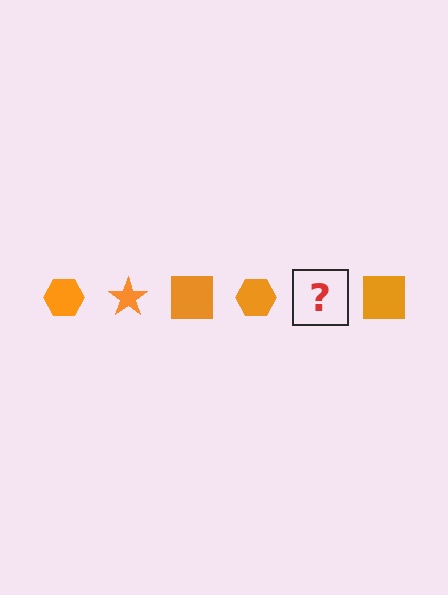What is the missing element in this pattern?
The missing element is an orange star.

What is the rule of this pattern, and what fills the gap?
The rule is that the pattern cycles through hexagon, star, square shapes in orange. The gap should be filled with an orange star.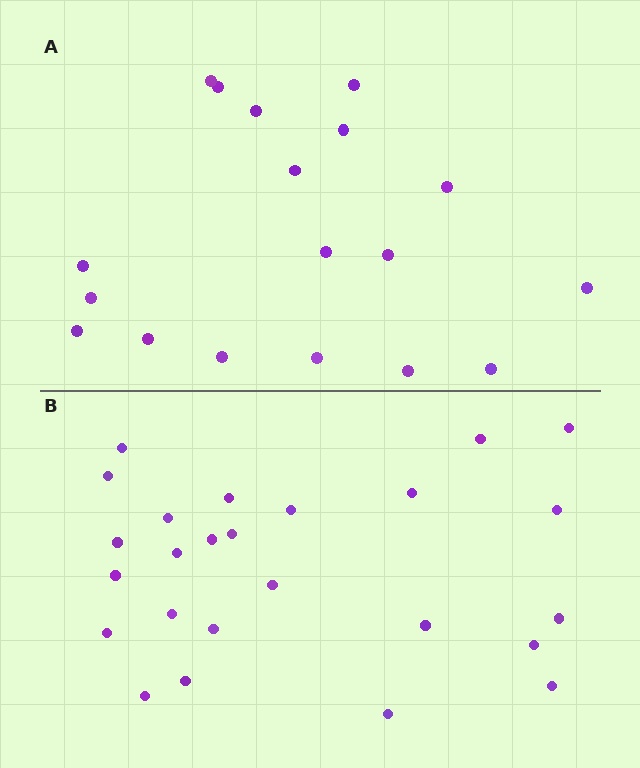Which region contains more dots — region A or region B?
Region B (the bottom region) has more dots.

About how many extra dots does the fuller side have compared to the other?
Region B has roughly 8 or so more dots than region A.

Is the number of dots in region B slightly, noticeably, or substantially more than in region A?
Region B has noticeably more, but not dramatically so. The ratio is roughly 1.4 to 1.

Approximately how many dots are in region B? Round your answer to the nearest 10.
About 20 dots. (The exact count is 25, which rounds to 20.)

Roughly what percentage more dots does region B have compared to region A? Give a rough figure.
About 40% more.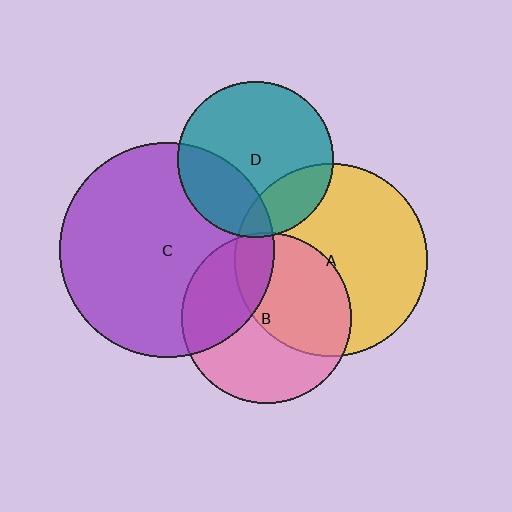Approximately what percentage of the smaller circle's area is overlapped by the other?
Approximately 5%.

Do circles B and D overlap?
Yes.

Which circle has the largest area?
Circle C (purple).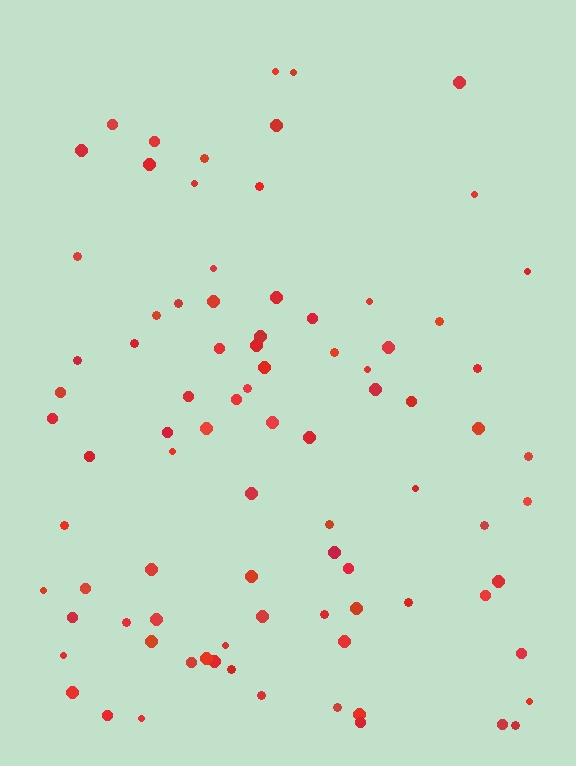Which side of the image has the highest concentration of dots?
The bottom.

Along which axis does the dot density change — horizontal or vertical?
Vertical.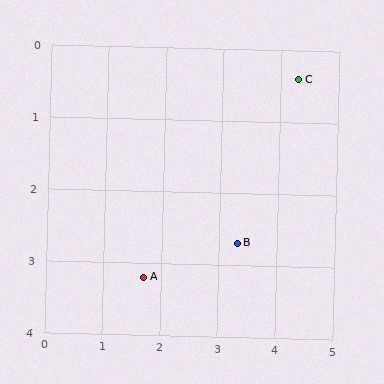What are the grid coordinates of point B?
Point B is at approximately (3.3, 2.7).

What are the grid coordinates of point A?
Point A is at approximately (1.7, 3.2).